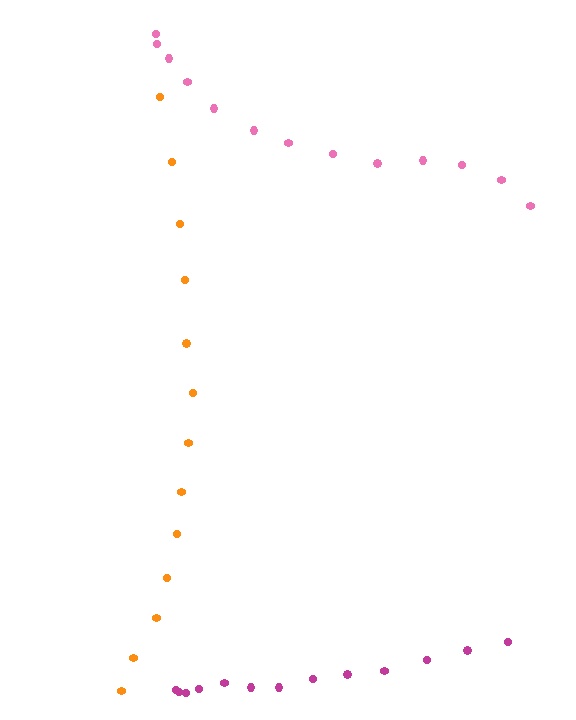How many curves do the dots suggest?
There are 3 distinct paths.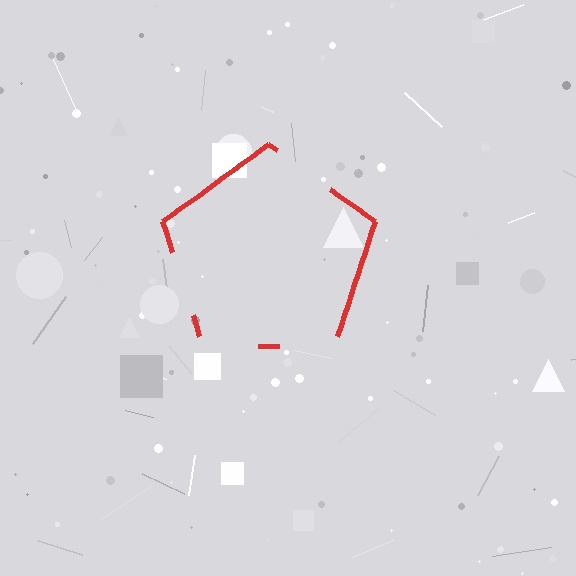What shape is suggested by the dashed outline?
The dashed outline suggests a pentagon.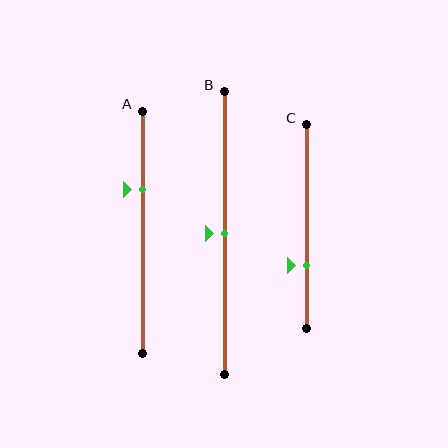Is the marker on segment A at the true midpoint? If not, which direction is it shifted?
No, the marker on segment A is shifted upward by about 18% of the segment length.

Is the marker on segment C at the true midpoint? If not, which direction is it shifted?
No, the marker on segment C is shifted downward by about 19% of the segment length.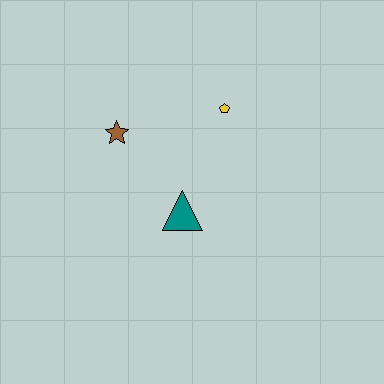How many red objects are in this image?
There are no red objects.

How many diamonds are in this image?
There are no diamonds.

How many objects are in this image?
There are 3 objects.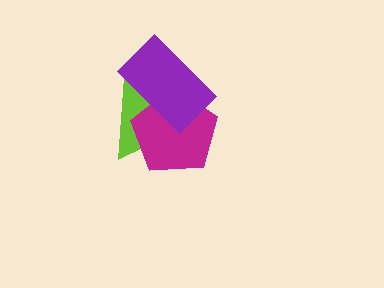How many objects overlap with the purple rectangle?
2 objects overlap with the purple rectangle.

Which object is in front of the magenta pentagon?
The purple rectangle is in front of the magenta pentagon.